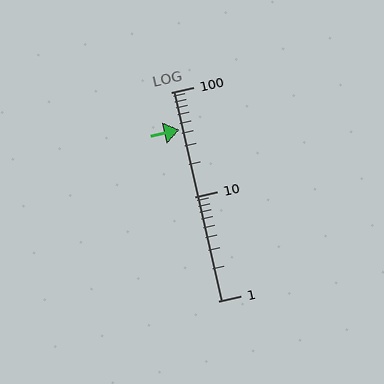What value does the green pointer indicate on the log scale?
The pointer indicates approximately 44.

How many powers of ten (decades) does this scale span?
The scale spans 2 decades, from 1 to 100.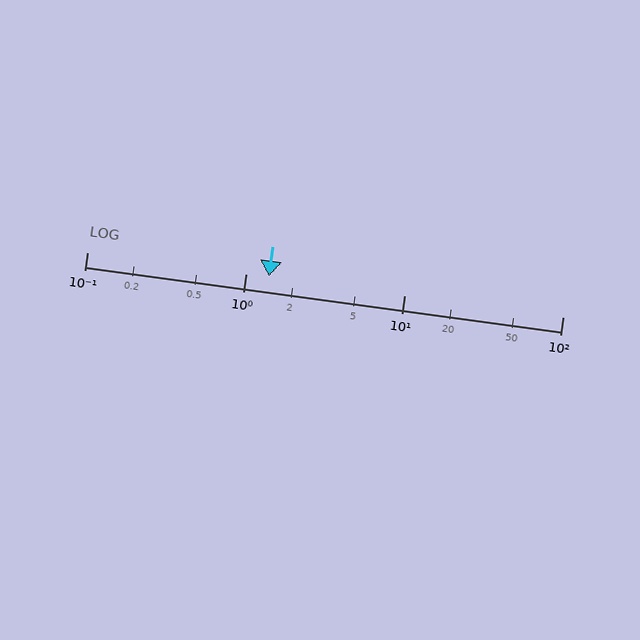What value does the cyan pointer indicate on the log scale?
The pointer indicates approximately 1.4.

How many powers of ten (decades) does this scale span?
The scale spans 3 decades, from 0.1 to 100.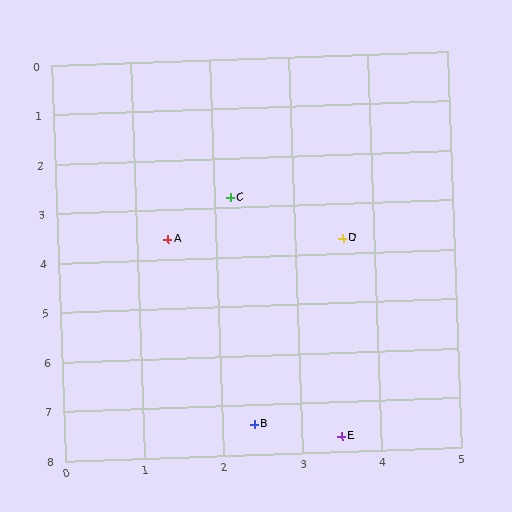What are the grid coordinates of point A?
Point A is at approximately (1.4, 3.6).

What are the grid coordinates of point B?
Point B is at approximately (2.4, 7.4).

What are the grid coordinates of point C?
Point C is at approximately (2.2, 2.8).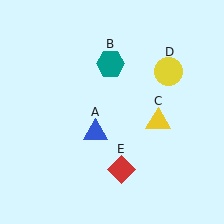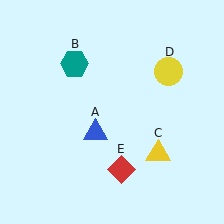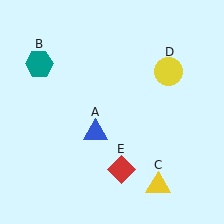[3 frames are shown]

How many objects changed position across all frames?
2 objects changed position: teal hexagon (object B), yellow triangle (object C).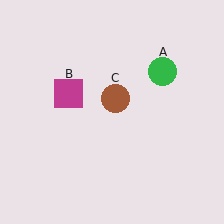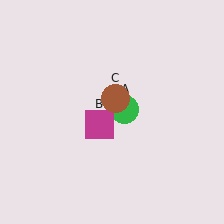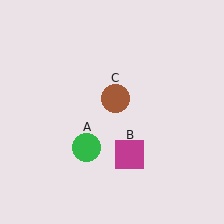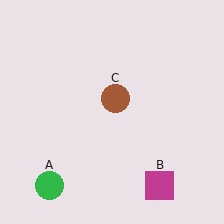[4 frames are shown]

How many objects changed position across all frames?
2 objects changed position: green circle (object A), magenta square (object B).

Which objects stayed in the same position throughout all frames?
Brown circle (object C) remained stationary.